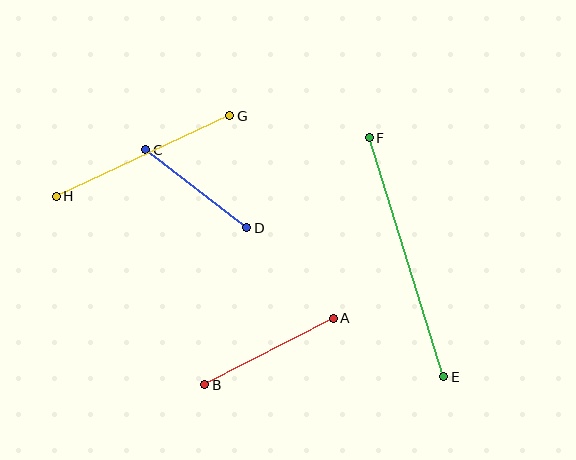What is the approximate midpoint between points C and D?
The midpoint is at approximately (196, 189) pixels.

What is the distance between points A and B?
The distance is approximately 144 pixels.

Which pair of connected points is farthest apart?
Points E and F are farthest apart.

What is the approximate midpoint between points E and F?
The midpoint is at approximately (407, 257) pixels.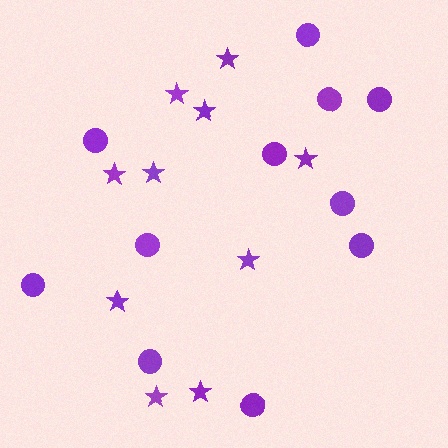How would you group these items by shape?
There are 2 groups: one group of circles (11) and one group of stars (10).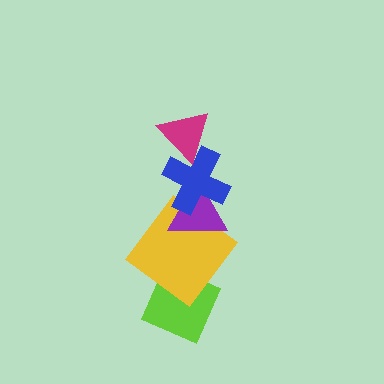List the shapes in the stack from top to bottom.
From top to bottom: the magenta triangle, the blue cross, the purple triangle, the yellow diamond, the lime diamond.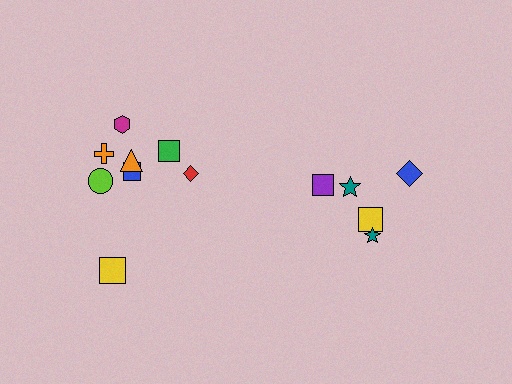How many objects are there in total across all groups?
There are 13 objects.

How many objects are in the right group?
There are 5 objects.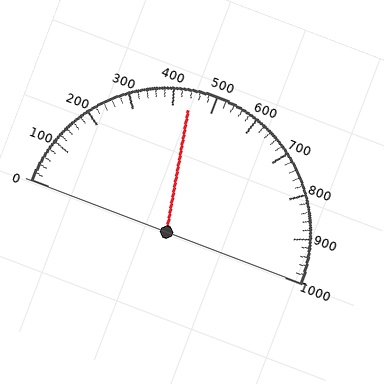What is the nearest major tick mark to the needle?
The nearest major tick mark is 400.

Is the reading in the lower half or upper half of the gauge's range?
The reading is in the lower half of the range (0 to 1000).